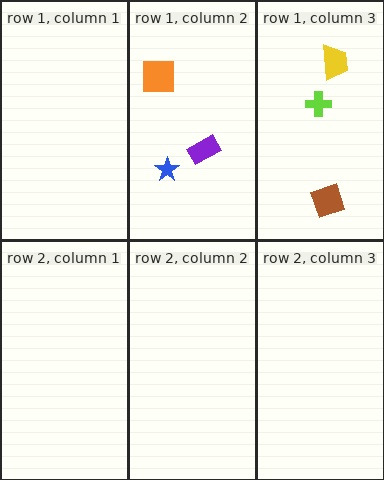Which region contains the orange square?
The row 1, column 2 region.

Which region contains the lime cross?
The row 1, column 3 region.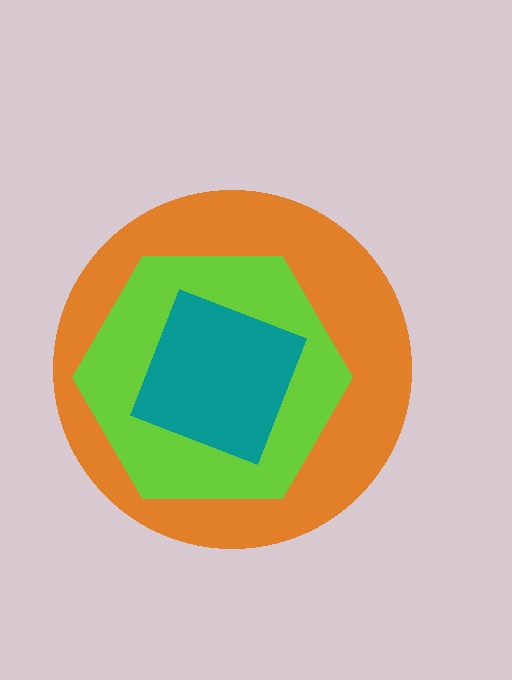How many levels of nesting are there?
3.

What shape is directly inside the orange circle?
The lime hexagon.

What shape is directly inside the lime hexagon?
The teal diamond.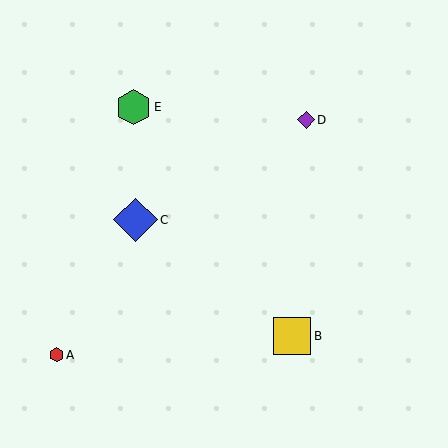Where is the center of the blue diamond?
The center of the blue diamond is at (136, 220).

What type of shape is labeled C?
Shape C is a blue diamond.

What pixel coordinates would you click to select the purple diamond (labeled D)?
Click at (306, 120) to select the purple diamond D.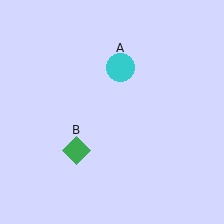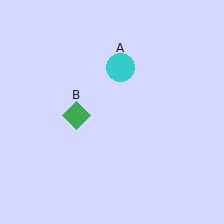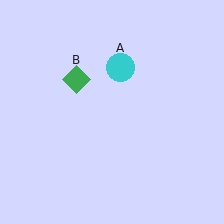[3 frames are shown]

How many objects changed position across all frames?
1 object changed position: green diamond (object B).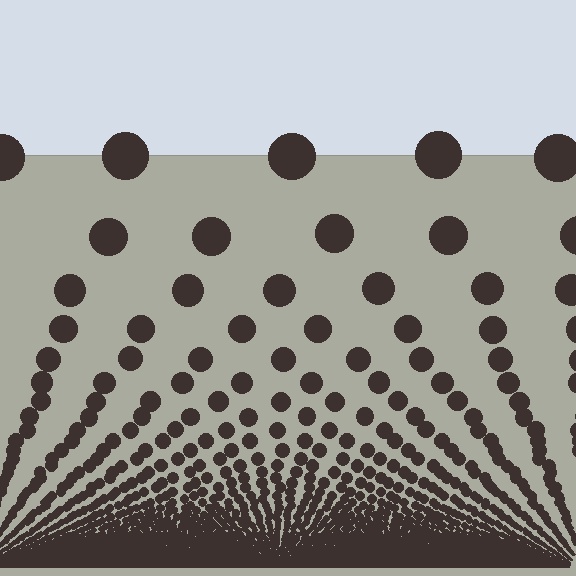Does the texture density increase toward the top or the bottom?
Density increases toward the bottom.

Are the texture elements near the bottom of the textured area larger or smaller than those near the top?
Smaller. The gradient is inverted — elements near the bottom are smaller and denser.